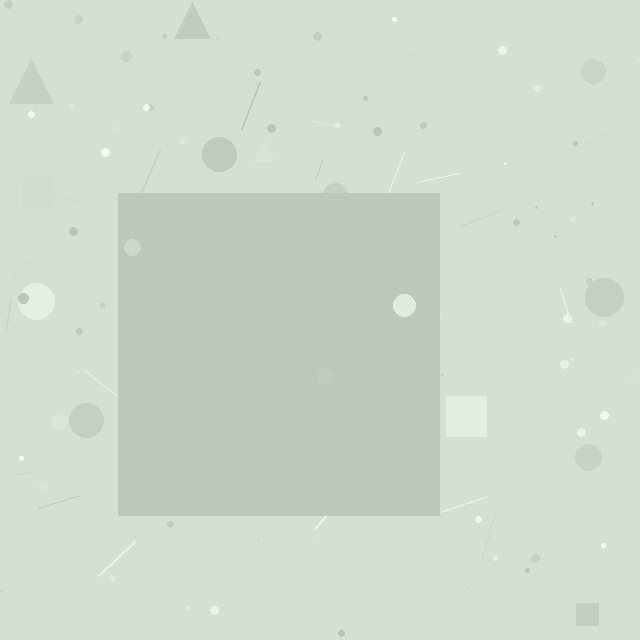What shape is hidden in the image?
A square is hidden in the image.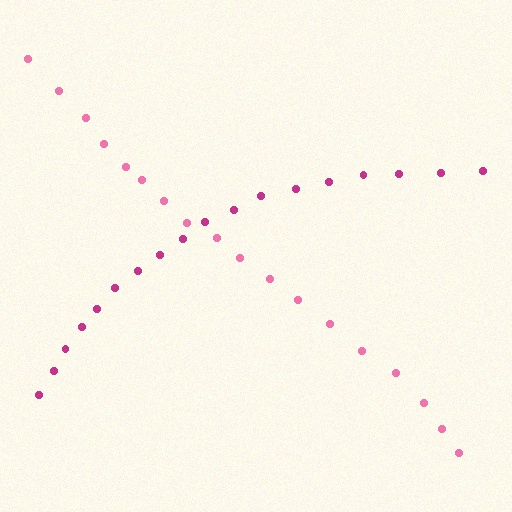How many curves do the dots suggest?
There are 2 distinct paths.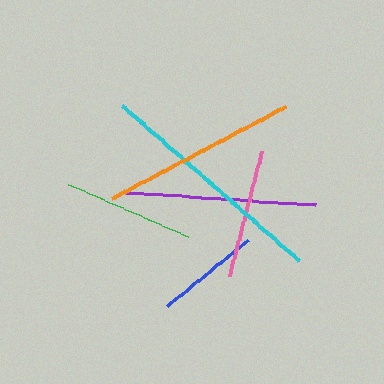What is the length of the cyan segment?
The cyan segment is approximately 235 pixels long.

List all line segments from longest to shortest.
From longest to shortest: cyan, orange, purple, green, pink, blue.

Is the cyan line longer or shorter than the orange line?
The cyan line is longer than the orange line.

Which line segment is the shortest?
The blue line is the shortest at approximately 105 pixels.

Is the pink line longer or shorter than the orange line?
The orange line is longer than the pink line.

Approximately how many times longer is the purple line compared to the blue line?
The purple line is approximately 1.8 times the length of the blue line.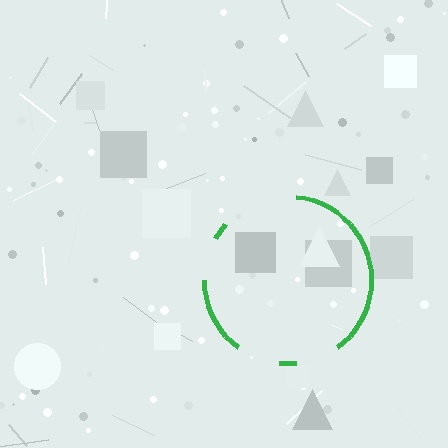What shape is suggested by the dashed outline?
The dashed outline suggests a circle.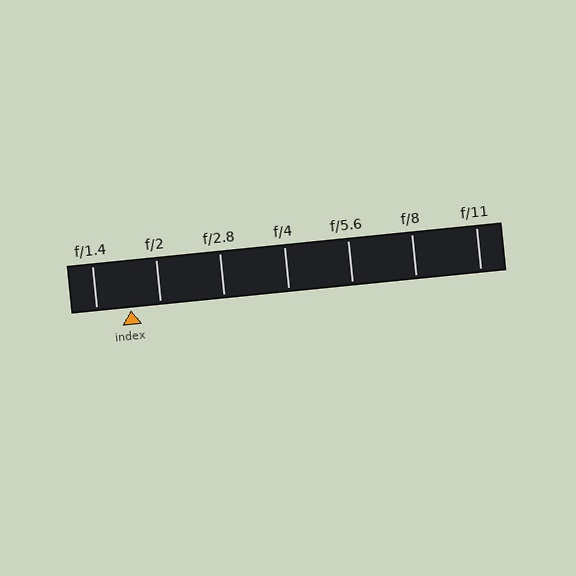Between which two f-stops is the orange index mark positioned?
The index mark is between f/1.4 and f/2.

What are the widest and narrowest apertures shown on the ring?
The widest aperture shown is f/1.4 and the narrowest is f/11.